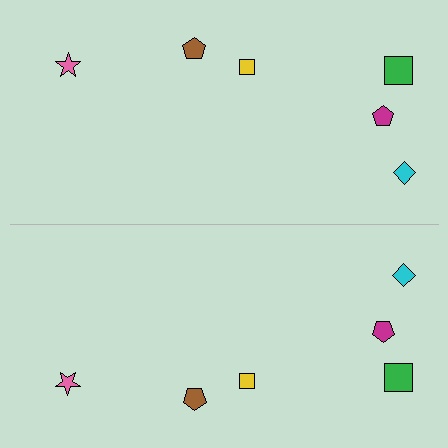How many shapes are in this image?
There are 12 shapes in this image.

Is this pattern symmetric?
Yes, this pattern has bilateral (reflection) symmetry.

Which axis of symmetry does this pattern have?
The pattern has a horizontal axis of symmetry running through the center of the image.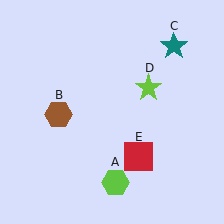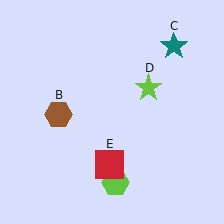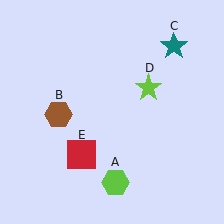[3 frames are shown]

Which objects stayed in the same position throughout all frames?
Lime hexagon (object A) and brown hexagon (object B) and teal star (object C) and lime star (object D) remained stationary.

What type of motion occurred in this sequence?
The red square (object E) rotated clockwise around the center of the scene.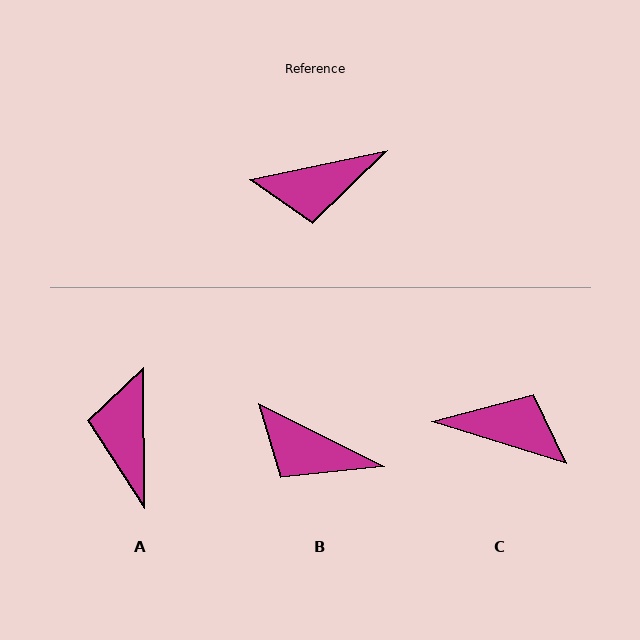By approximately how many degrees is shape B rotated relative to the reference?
Approximately 38 degrees clockwise.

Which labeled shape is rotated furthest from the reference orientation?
C, about 151 degrees away.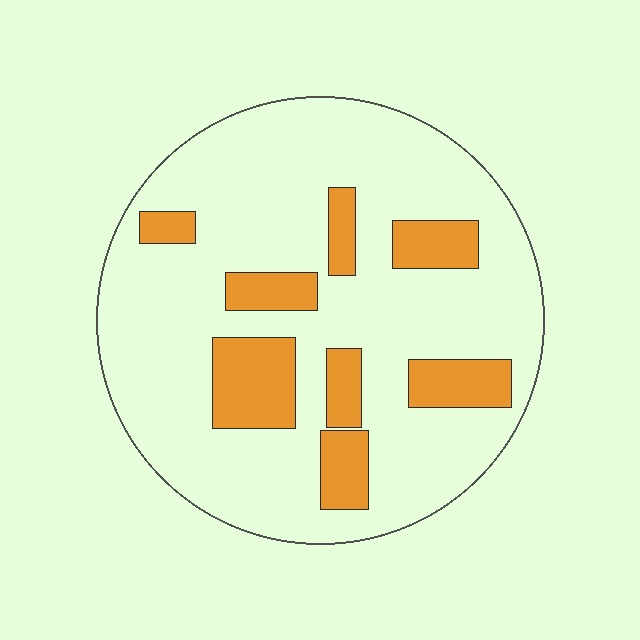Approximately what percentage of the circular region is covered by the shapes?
Approximately 20%.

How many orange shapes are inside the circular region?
8.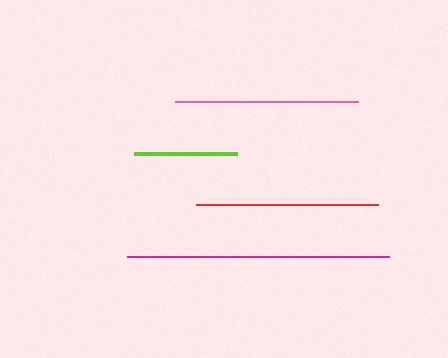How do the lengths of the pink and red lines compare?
The pink and red lines are approximately the same length.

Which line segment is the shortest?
The lime line is the shortest at approximately 103 pixels.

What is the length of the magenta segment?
The magenta segment is approximately 262 pixels long.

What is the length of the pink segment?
The pink segment is approximately 184 pixels long.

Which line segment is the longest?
The magenta line is the longest at approximately 262 pixels.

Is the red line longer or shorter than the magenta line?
The magenta line is longer than the red line.